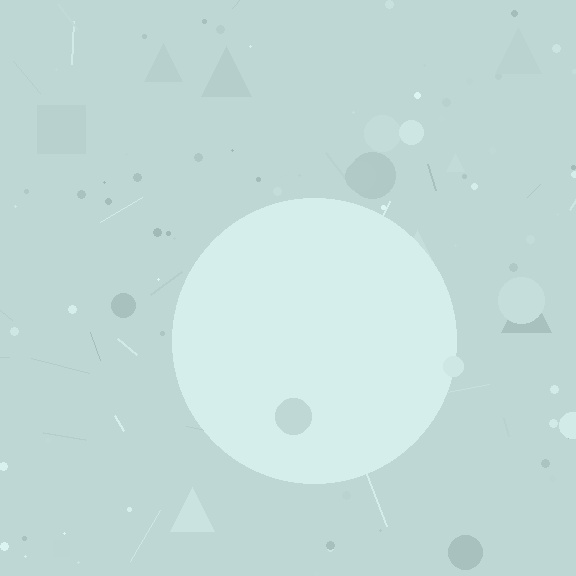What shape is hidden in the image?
A circle is hidden in the image.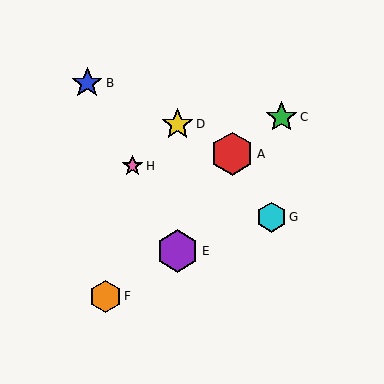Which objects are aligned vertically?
Objects D, E are aligned vertically.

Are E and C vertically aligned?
No, E is at x≈177 and C is at x≈281.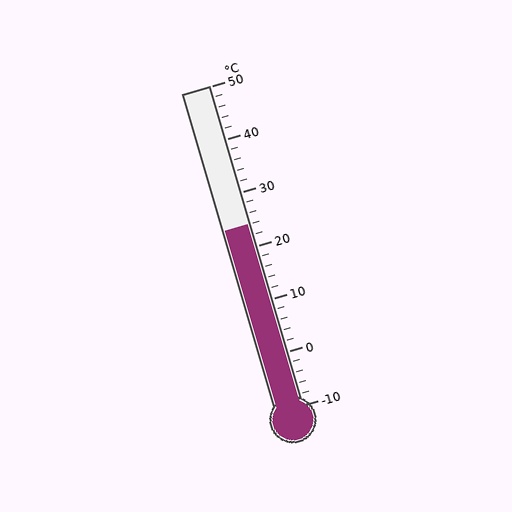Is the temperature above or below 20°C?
The temperature is above 20°C.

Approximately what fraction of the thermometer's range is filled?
The thermometer is filled to approximately 55% of its range.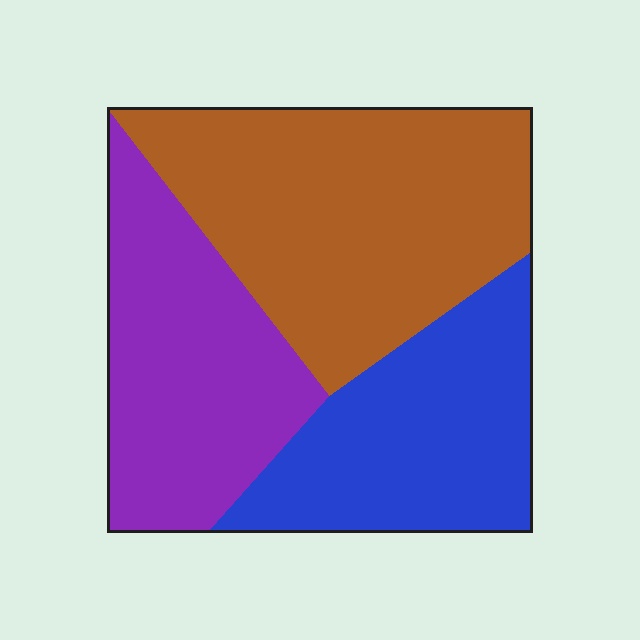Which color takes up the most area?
Brown, at roughly 40%.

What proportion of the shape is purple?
Purple covers around 30% of the shape.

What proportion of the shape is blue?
Blue covers 28% of the shape.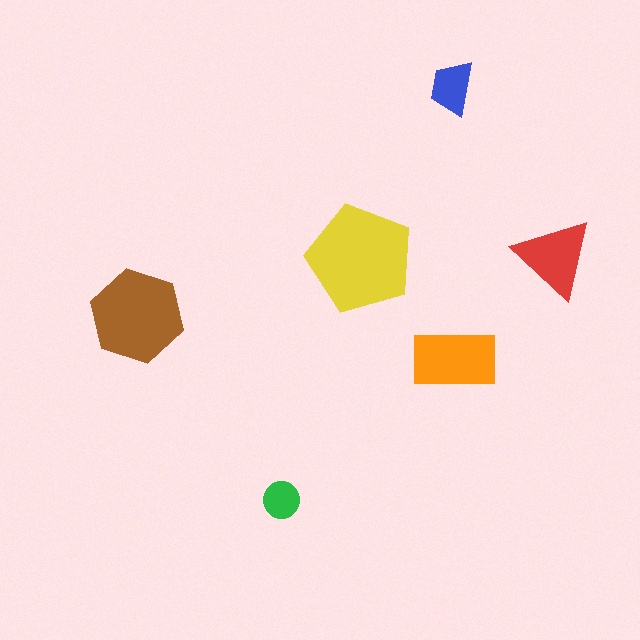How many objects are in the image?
There are 6 objects in the image.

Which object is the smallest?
The green circle.